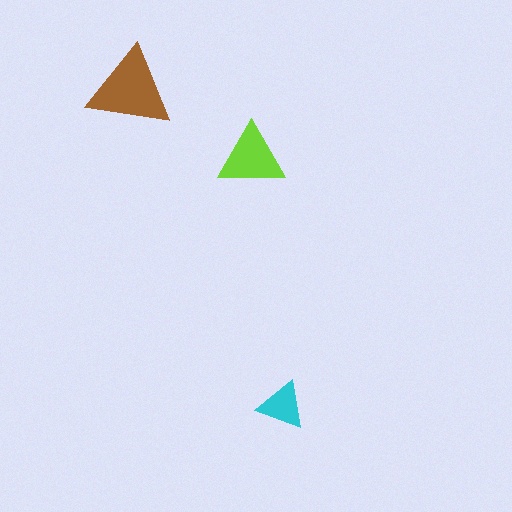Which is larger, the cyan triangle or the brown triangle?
The brown one.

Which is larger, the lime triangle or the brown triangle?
The brown one.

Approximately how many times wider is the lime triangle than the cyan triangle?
About 1.5 times wider.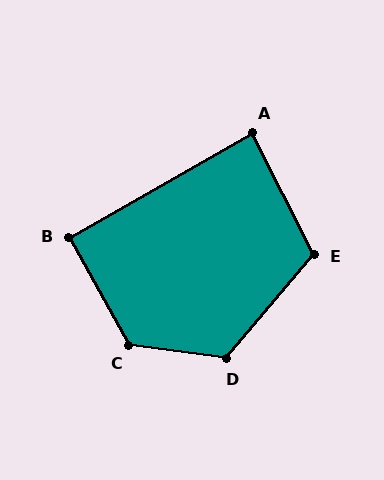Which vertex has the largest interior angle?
C, at approximately 126 degrees.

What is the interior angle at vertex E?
Approximately 113 degrees (obtuse).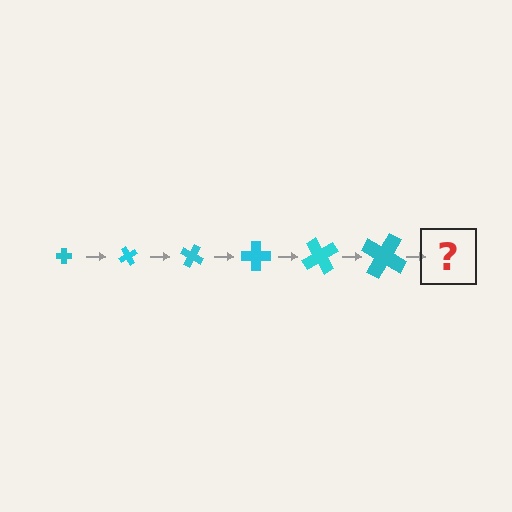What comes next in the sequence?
The next element should be a cross, larger than the previous one and rotated 360 degrees from the start.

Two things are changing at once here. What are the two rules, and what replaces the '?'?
The two rules are that the cross grows larger each step and it rotates 60 degrees each step. The '?' should be a cross, larger than the previous one and rotated 360 degrees from the start.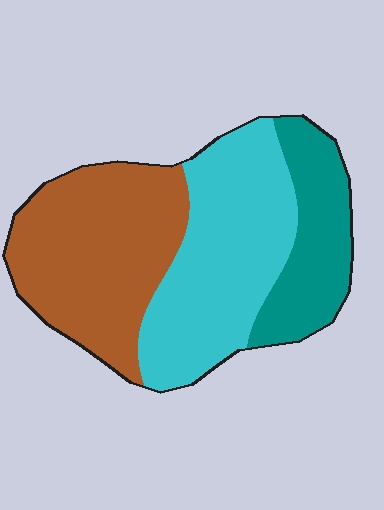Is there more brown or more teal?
Brown.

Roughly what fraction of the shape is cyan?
Cyan covers around 40% of the shape.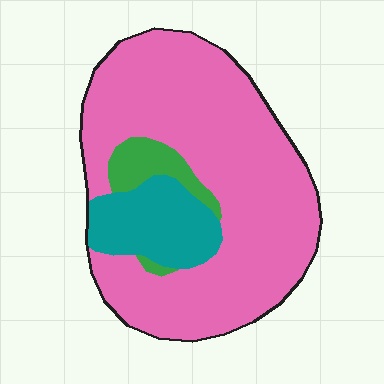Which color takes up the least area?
Green, at roughly 5%.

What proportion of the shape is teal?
Teal takes up about one sixth (1/6) of the shape.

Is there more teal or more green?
Teal.